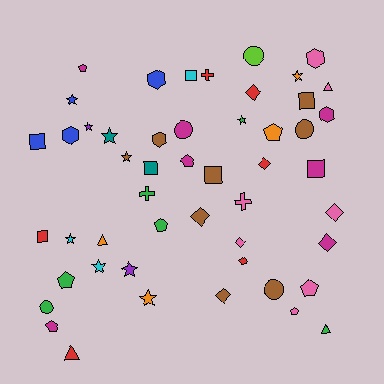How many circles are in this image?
There are 5 circles.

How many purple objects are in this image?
There are 2 purple objects.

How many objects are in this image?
There are 50 objects.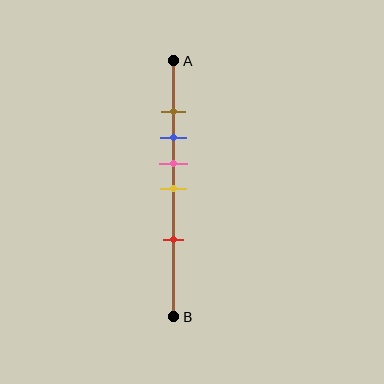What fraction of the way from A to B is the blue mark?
The blue mark is approximately 30% (0.3) of the way from A to B.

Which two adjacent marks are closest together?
The brown and blue marks are the closest adjacent pair.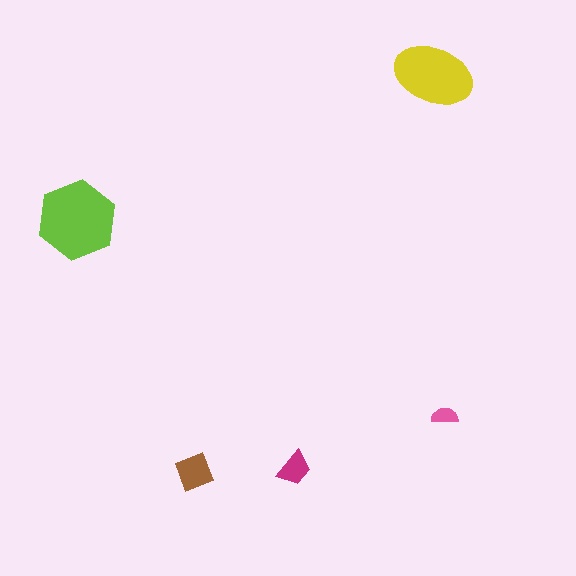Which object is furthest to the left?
The lime hexagon is leftmost.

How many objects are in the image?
There are 5 objects in the image.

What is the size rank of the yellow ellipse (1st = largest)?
2nd.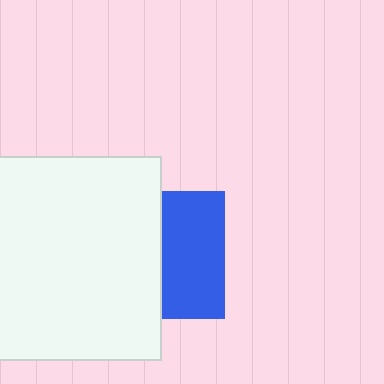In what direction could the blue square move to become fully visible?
The blue square could move right. That would shift it out from behind the white square entirely.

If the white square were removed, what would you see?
You would see the complete blue square.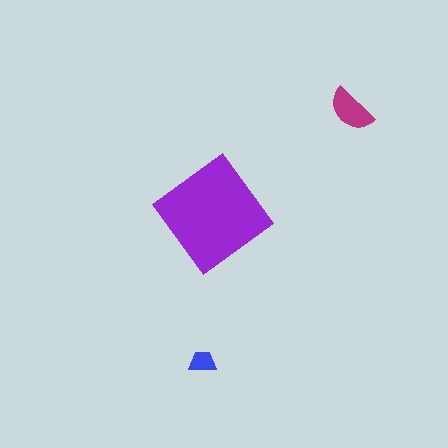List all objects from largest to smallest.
The purple diamond, the magenta semicircle, the blue trapezoid.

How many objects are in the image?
There are 3 objects in the image.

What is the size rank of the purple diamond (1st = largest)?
1st.